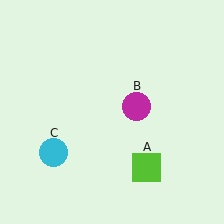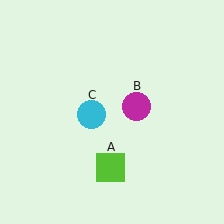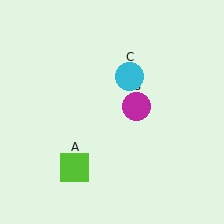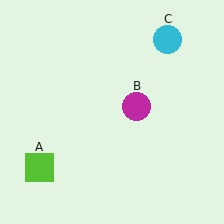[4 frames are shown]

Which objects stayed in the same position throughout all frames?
Magenta circle (object B) remained stationary.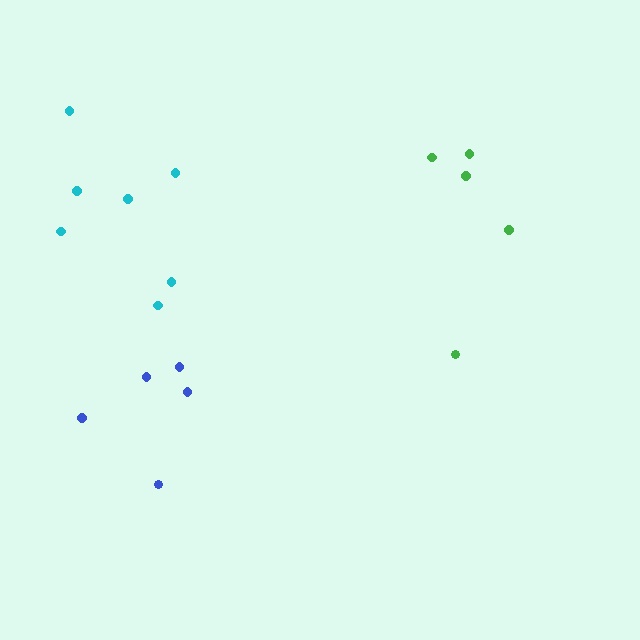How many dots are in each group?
Group 1: 7 dots, Group 2: 5 dots, Group 3: 5 dots (17 total).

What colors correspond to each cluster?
The clusters are colored: cyan, blue, green.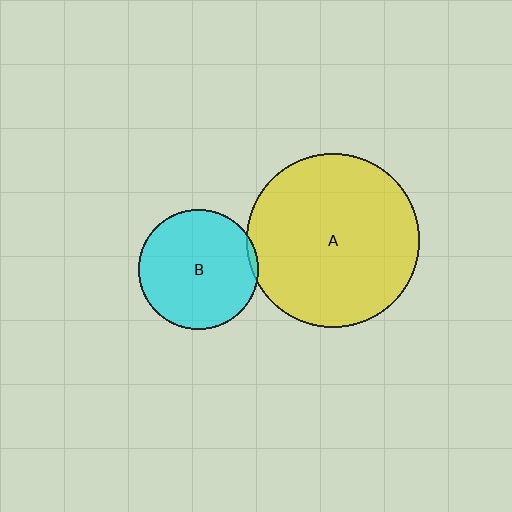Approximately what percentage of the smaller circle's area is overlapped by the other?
Approximately 5%.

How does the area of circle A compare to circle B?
Approximately 2.1 times.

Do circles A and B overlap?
Yes.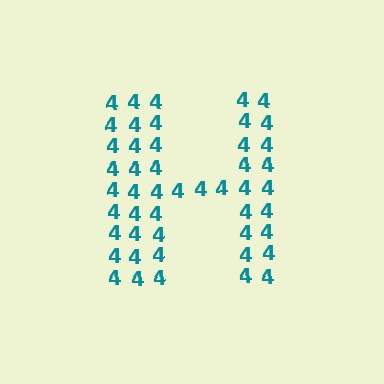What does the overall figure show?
The overall figure shows the letter H.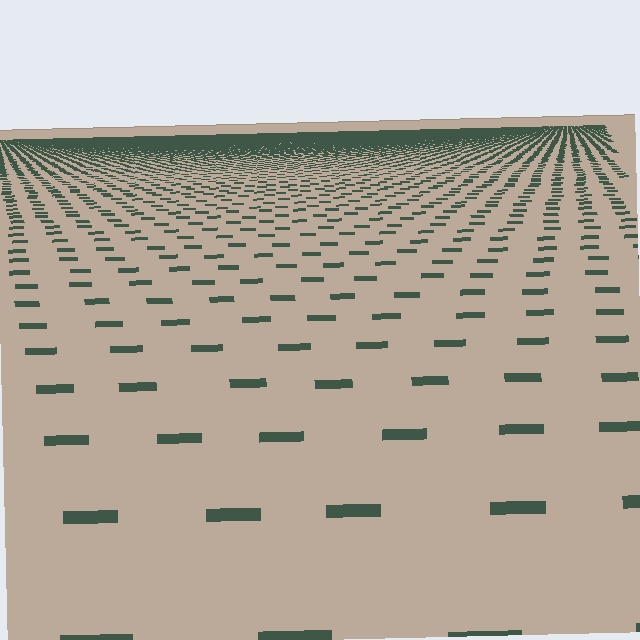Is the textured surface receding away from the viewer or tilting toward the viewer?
The surface is receding away from the viewer. Texture elements get smaller and denser toward the top.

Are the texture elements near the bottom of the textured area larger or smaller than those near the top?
Larger. Near the bottom, elements are closer to the viewer and appear at a bigger on-screen size.